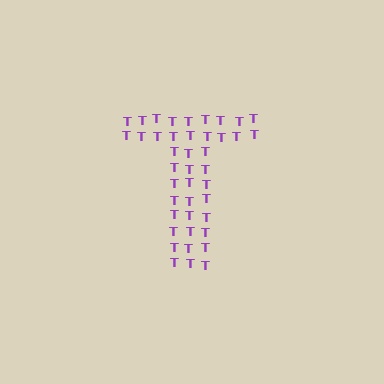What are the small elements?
The small elements are letter T's.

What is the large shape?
The large shape is the letter T.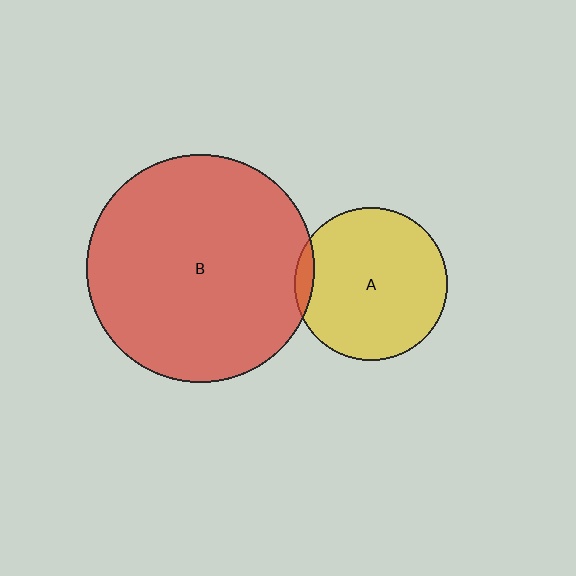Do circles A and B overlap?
Yes.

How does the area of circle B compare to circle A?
Approximately 2.2 times.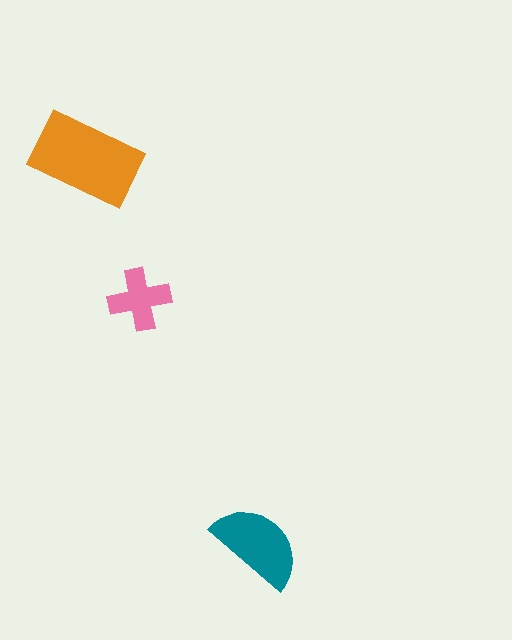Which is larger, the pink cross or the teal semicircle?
The teal semicircle.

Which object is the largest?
The orange rectangle.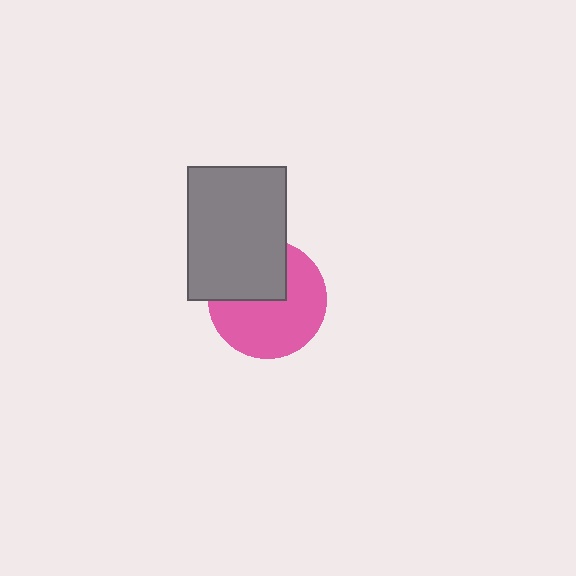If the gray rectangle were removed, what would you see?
You would see the complete pink circle.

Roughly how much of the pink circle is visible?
About half of it is visible (roughly 63%).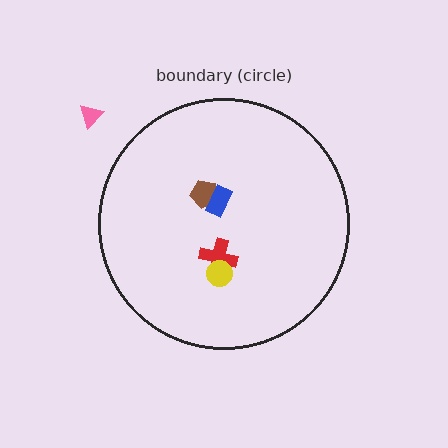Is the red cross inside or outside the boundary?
Inside.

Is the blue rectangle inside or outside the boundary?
Inside.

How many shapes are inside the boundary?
4 inside, 1 outside.